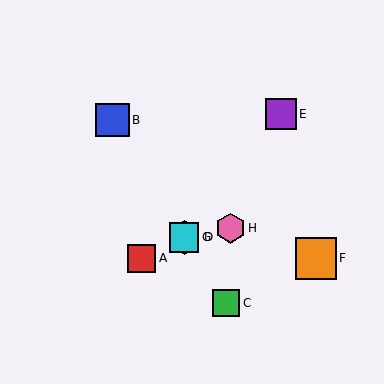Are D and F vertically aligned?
No, D is at x≈184 and F is at x≈316.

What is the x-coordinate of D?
Object D is at x≈184.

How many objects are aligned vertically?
2 objects (D, G) are aligned vertically.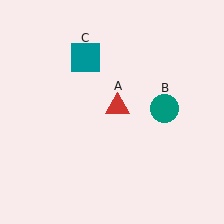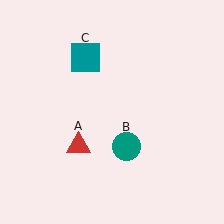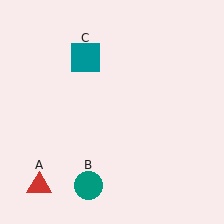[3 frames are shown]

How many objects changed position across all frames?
2 objects changed position: red triangle (object A), teal circle (object B).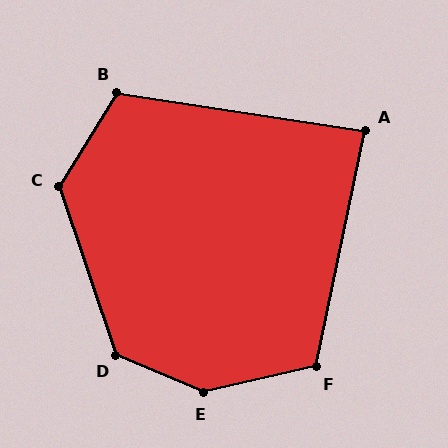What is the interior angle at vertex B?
Approximately 113 degrees (obtuse).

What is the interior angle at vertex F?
Approximately 115 degrees (obtuse).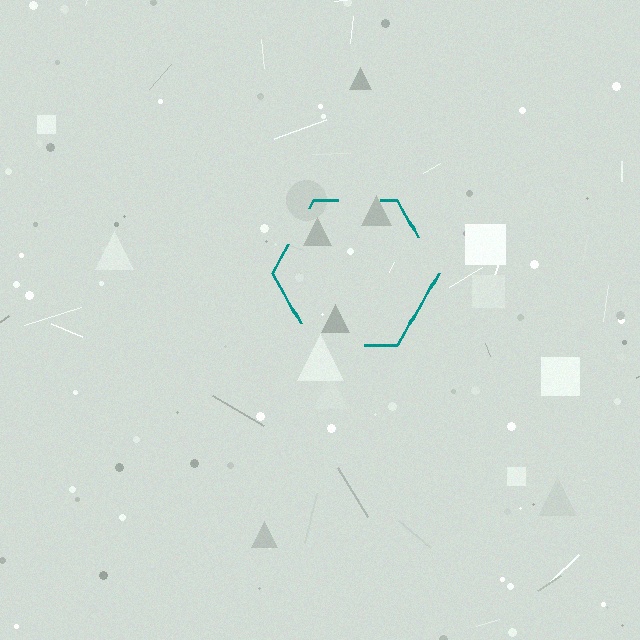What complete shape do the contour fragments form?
The contour fragments form a hexagon.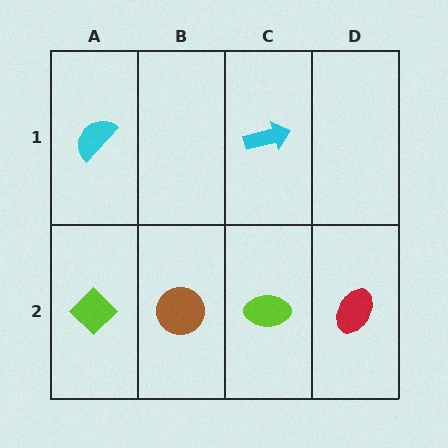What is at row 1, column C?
A cyan arrow.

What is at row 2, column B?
A brown circle.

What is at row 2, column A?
A lime diamond.